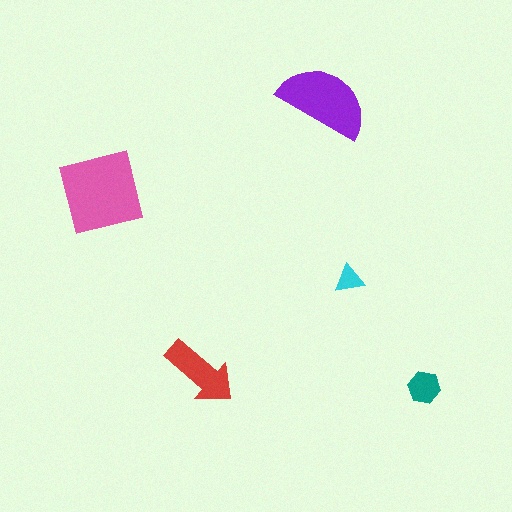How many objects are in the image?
There are 5 objects in the image.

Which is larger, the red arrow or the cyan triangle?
The red arrow.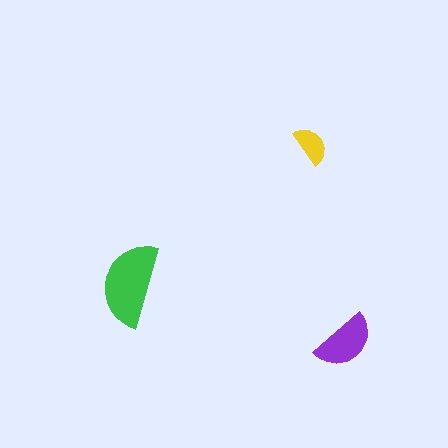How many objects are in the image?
There are 3 objects in the image.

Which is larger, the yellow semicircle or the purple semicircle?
The purple one.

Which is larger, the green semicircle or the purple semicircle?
The green one.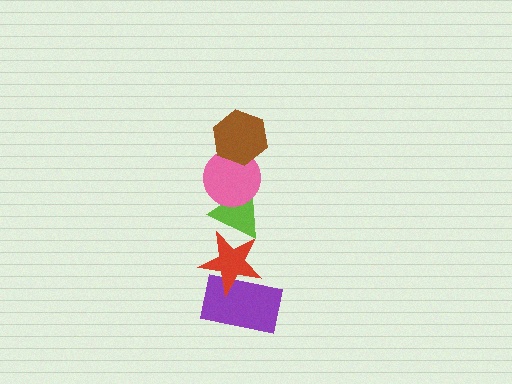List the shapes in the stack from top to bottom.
From top to bottom: the brown hexagon, the pink circle, the lime triangle, the red star, the purple rectangle.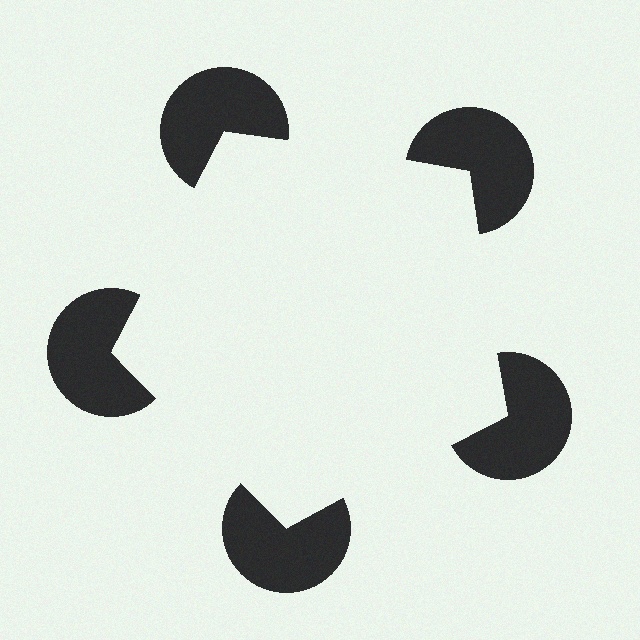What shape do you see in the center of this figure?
An illusory pentagon — its edges are inferred from the aligned wedge cuts in the pac-man discs, not physically drawn.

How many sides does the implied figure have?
5 sides.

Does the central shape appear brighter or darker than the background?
It typically appears slightly brighter than the background, even though no actual brightness change is drawn.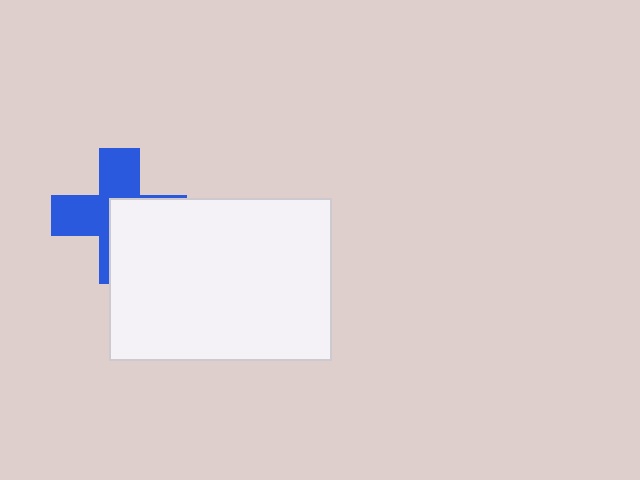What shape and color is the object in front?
The object in front is a white rectangle.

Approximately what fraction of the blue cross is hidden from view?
Roughly 47% of the blue cross is hidden behind the white rectangle.